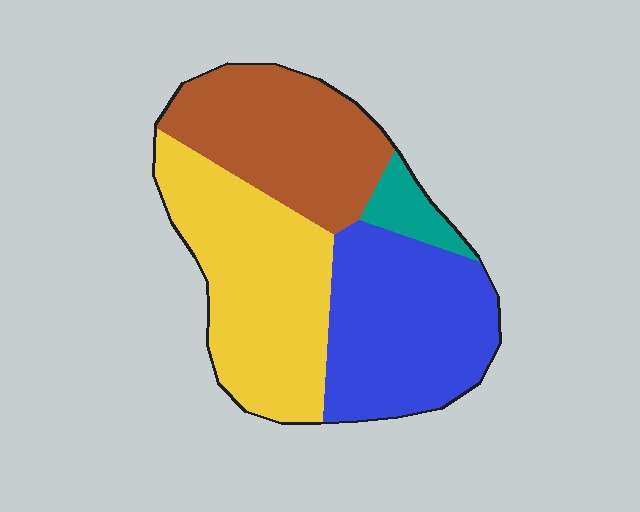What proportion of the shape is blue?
Blue takes up about one third (1/3) of the shape.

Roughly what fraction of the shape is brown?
Brown takes up about one quarter (1/4) of the shape.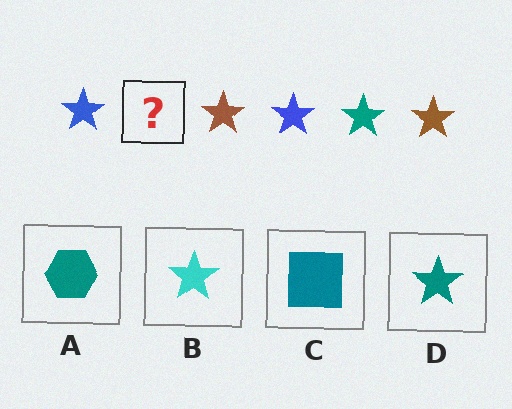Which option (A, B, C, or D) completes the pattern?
D.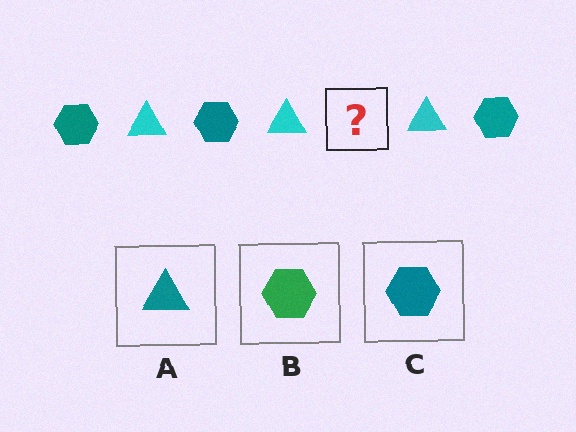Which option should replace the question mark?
Option C.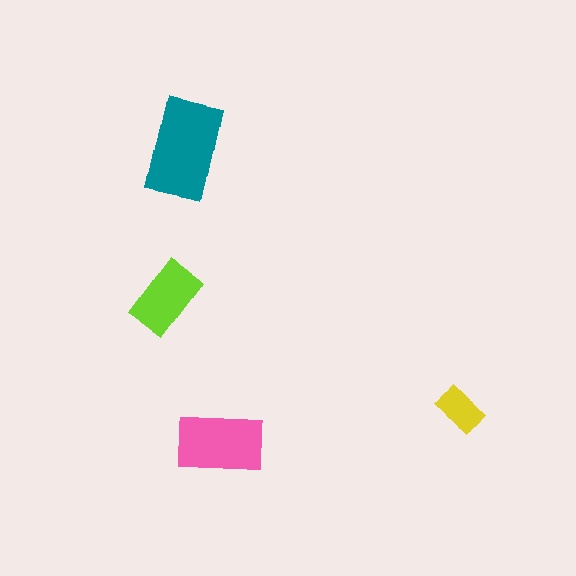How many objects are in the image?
There are 4 objects in the image.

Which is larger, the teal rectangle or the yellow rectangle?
The teal one.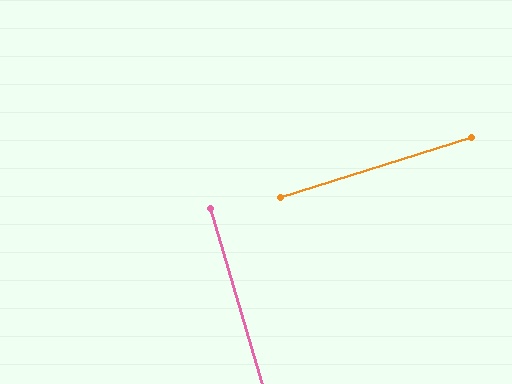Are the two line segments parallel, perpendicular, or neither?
Perpendicular — they meet at approximately 89°.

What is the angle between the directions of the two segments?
Approximately 89 degrees.